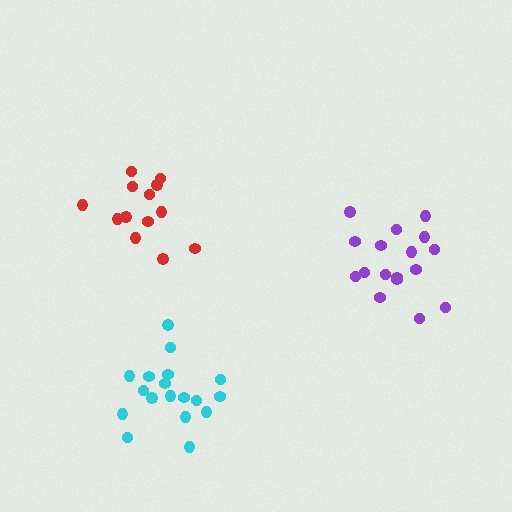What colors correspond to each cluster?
The clusters are colored: cyan, red, purple.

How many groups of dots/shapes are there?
There are 3 groups.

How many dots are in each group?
Group 1: 18 dots, Group 2: 13 dots, Group 3: 17 dots (48 total).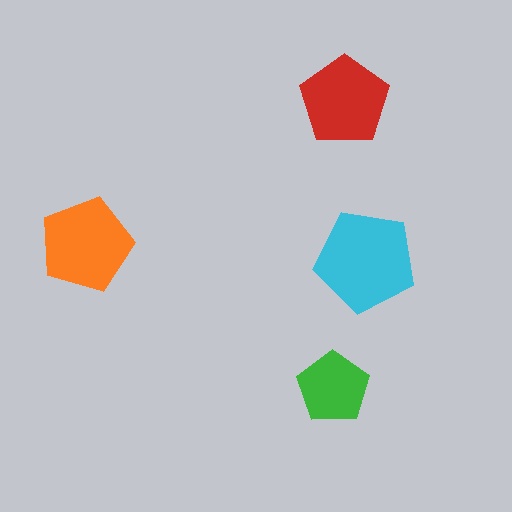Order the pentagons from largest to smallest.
the cyan one, the orange one, the red one, the green one.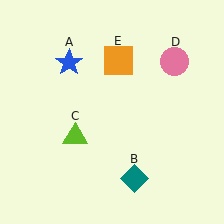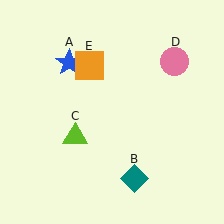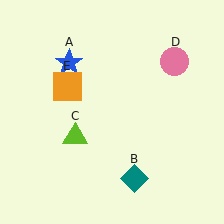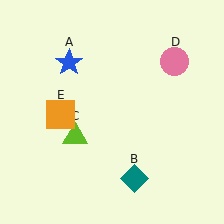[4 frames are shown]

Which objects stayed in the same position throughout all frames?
Blue star (object A) and teal diamond (object B) and lime triangle (object C) and pink circle (object D) remained stationary.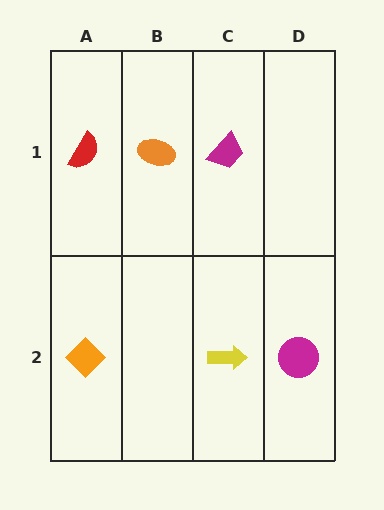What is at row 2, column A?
An orange diamond.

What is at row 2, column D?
A magenta circle.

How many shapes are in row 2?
3 shapes.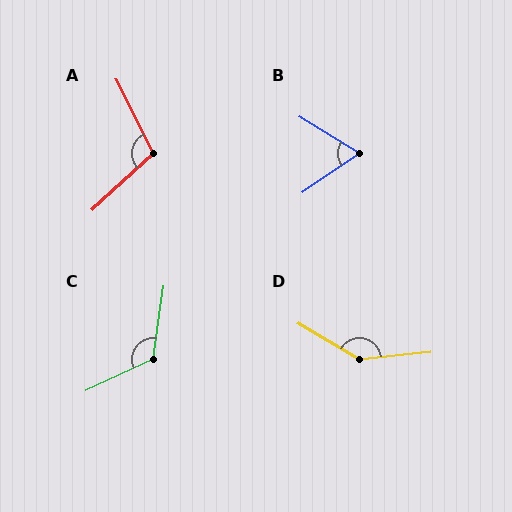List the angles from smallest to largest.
B (66°), A (106°), C (123°), D (143°).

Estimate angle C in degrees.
Approximately 123 degrees.